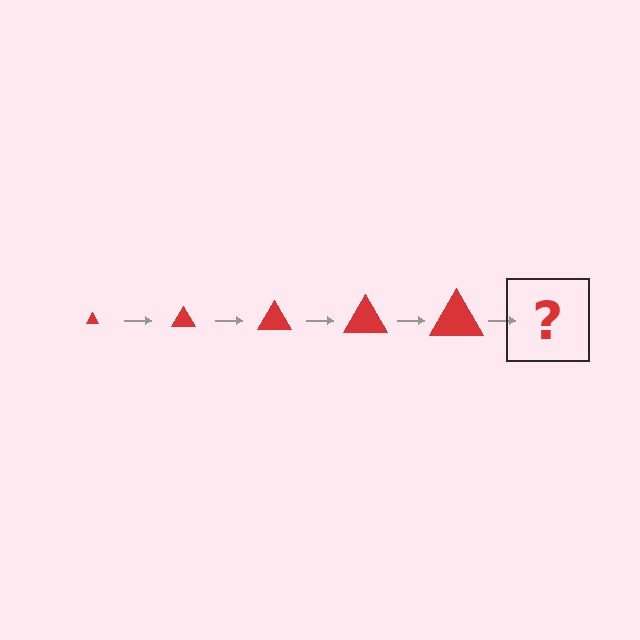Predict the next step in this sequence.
The next step is a red triangle, larger than the previous one.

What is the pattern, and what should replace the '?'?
The pattern is that the triangle gets progressively larger each step. The '?' should be a red triangle, larger than the previous one.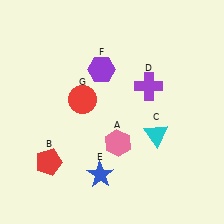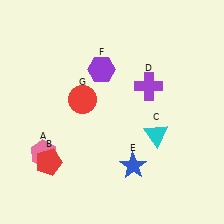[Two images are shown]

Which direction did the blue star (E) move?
The blue star (E) moved right.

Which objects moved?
The objects that moved are: the pink hexagon (A), the blue star (E).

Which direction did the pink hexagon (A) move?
The pink hexagon (A) moved left.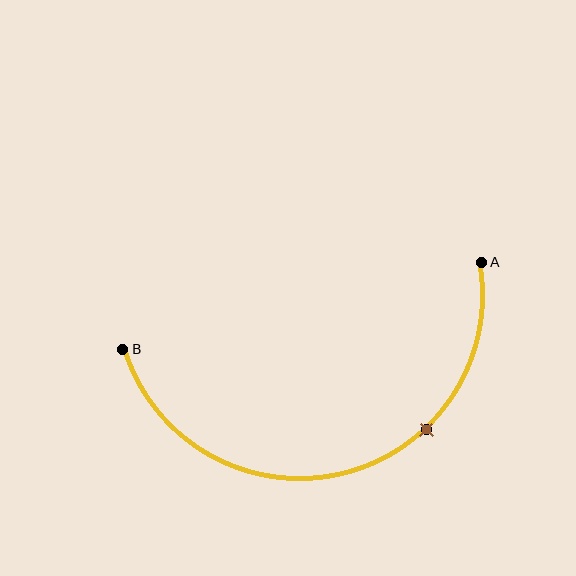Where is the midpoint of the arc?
The arc midpoint is the point on the curve farthest from the straight line joining A and B. It sits below that line.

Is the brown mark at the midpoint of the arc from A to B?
No. The brown mark lies on the arc but is closer to endpoint A. The arc midpoint would be at the point on the curve equidistant along the arc from both A and B.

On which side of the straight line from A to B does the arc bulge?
The arc bulges below the straight line connecting A and B.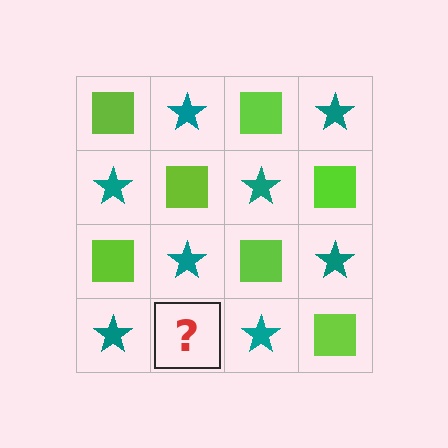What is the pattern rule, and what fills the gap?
The rule is that it alternates lime square and teal star in a checkerboard pattern. The gap should be filled with a lime square.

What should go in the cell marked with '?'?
The missing cell should contain a lime square.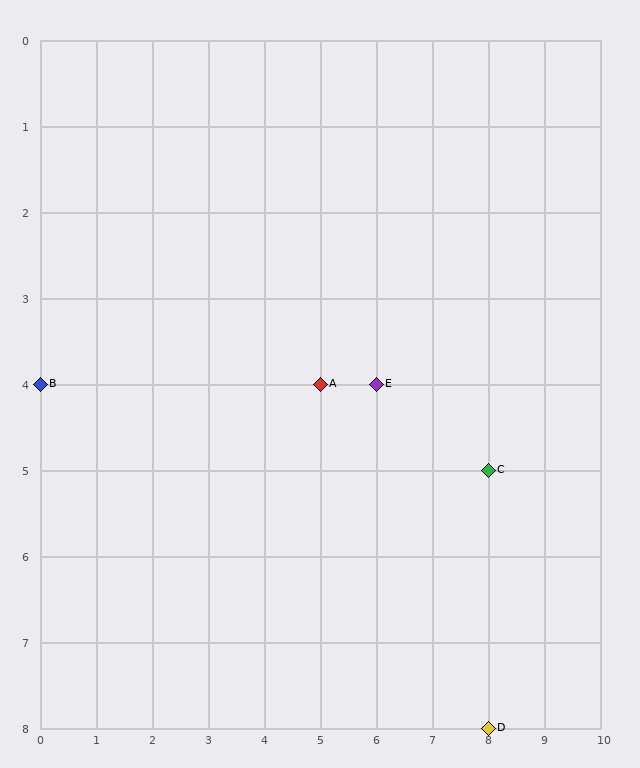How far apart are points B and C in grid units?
Points B and C are 8 columns and 1 row apart (about 8.1 grid units diagonally).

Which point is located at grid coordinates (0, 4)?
Point B is at (0, 4).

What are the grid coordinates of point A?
Point A is at grid coordinates (5, 4).